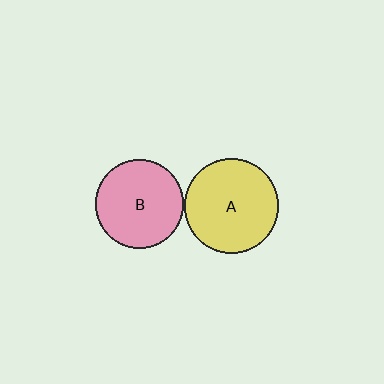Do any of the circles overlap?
No, none of the circles overlap.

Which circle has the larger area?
Circle A (yellow).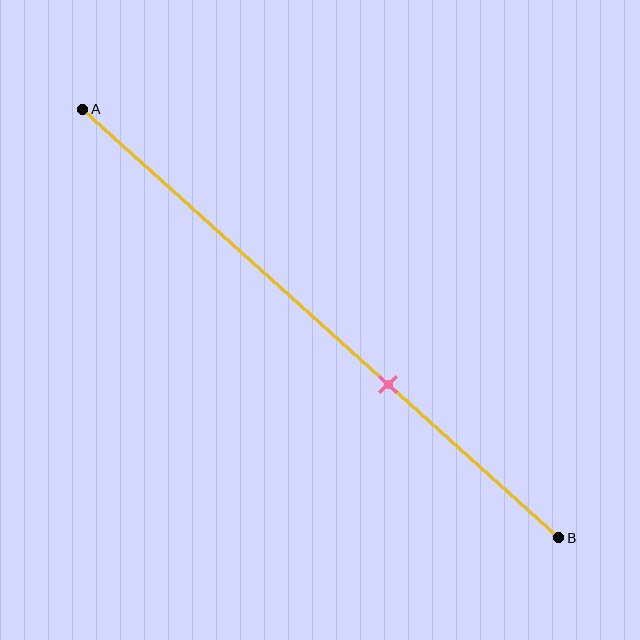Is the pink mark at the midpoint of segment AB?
No, the mark is at about 65% from A, not at the 50% midpoint.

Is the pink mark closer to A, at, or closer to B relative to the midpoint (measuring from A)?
The pink mark is closer to point B than the midpoint of segment AB.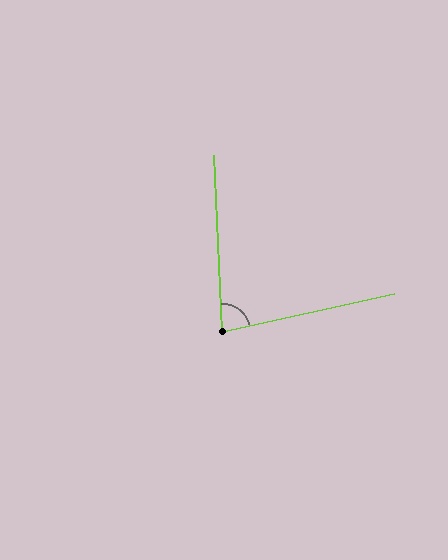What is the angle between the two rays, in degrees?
Approximately 80 degrees.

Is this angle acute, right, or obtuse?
It is acute.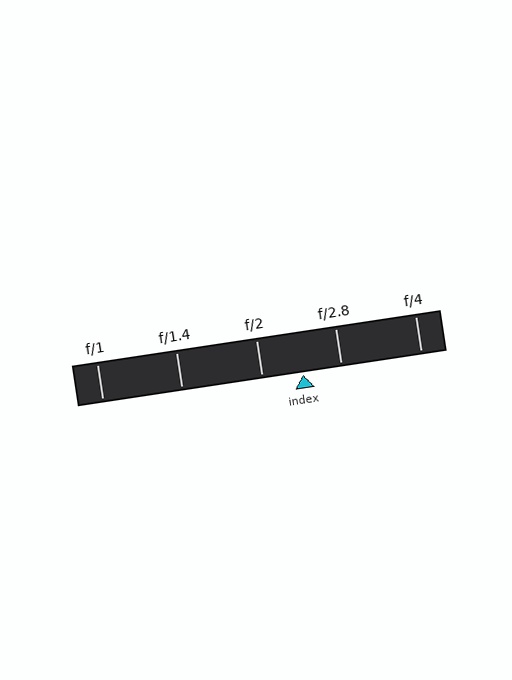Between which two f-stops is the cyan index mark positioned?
The index mark is between f/2 and f/2.8.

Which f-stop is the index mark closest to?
The index mark is closest to f/2.8.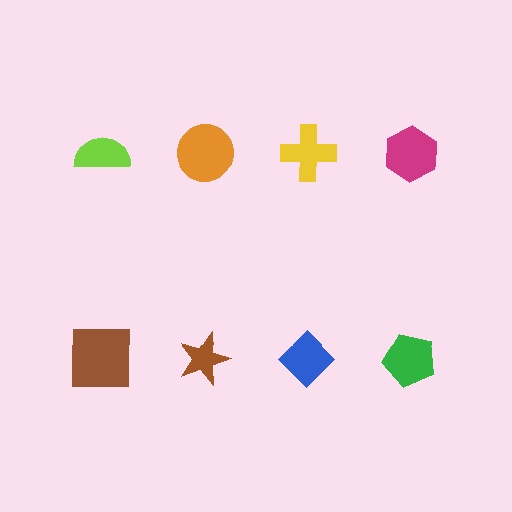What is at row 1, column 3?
A yellow cross.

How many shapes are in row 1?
4 shapes.